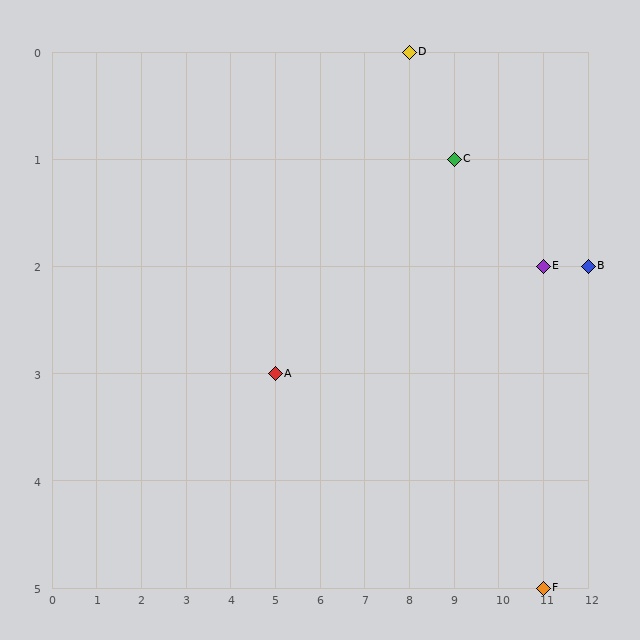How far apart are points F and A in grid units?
Points F and A are 6 columns and 2 rows apart (about 6.3 grid units diagonally).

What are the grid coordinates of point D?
Point D is at grid coordinates (8, 0).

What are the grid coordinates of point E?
Point E is at grid coordinates (11, 2).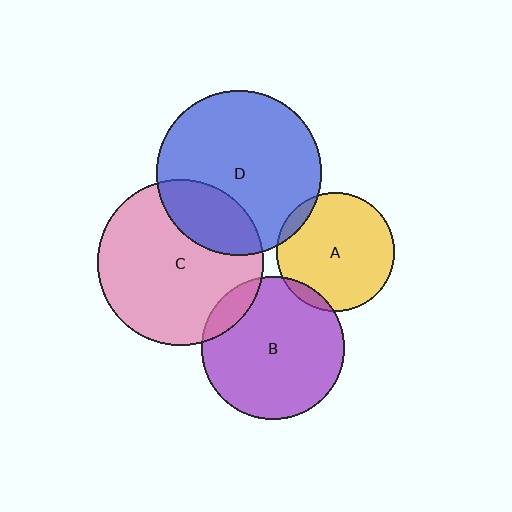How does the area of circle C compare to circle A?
Approximately 2.0 times.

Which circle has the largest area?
Circle C (pink).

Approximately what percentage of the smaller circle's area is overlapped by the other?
Approximately 5%.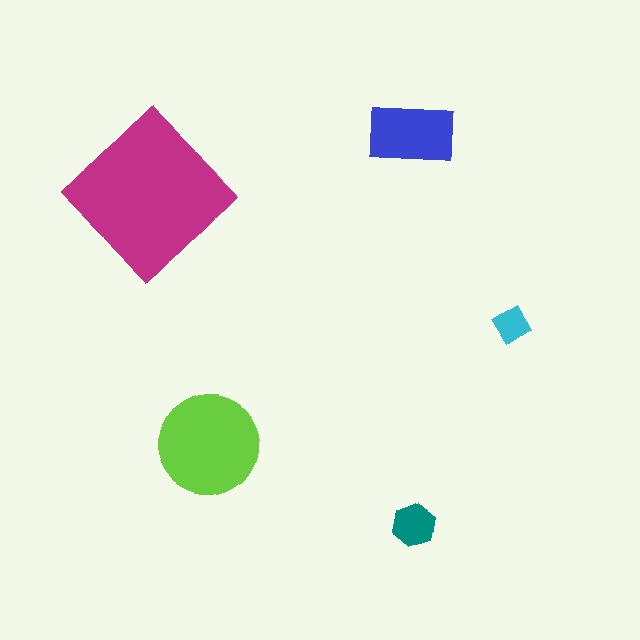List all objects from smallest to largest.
The cyan diamond, the teal hexagon, the blue rectangle, the lime circle, the magenta diamond.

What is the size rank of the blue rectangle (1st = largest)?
3rd.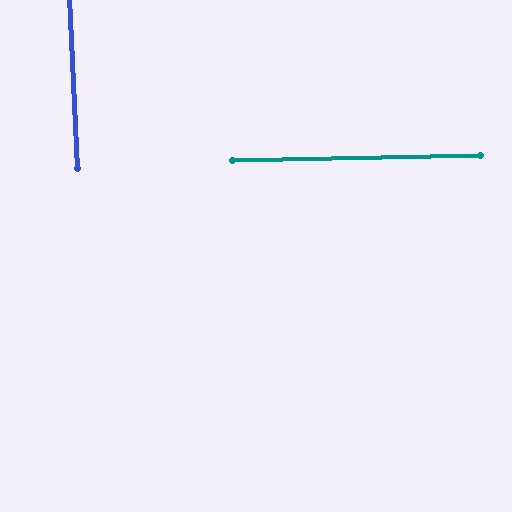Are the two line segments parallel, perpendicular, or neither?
Perpendicular — they meet at approximately 89°.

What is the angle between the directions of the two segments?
Approximately 89 degrees.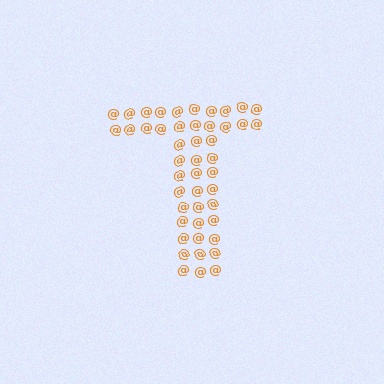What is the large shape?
The large shape is the letter T.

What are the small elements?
The small elements are at signs.